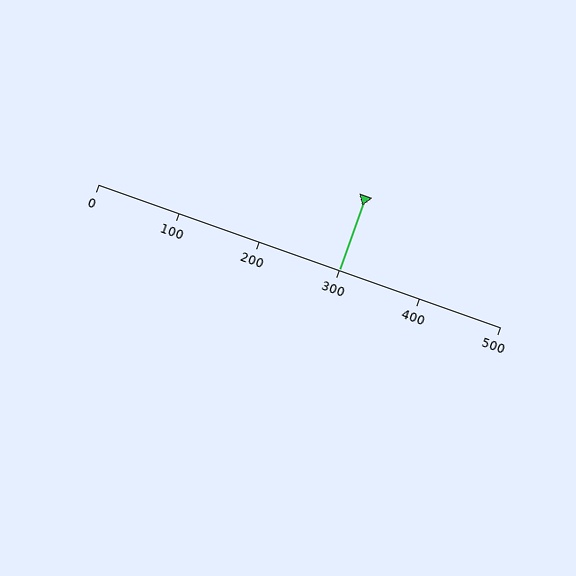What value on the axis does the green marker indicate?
The marker indicates approximately 300.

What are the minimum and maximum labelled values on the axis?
The axis runs from 0 to 500.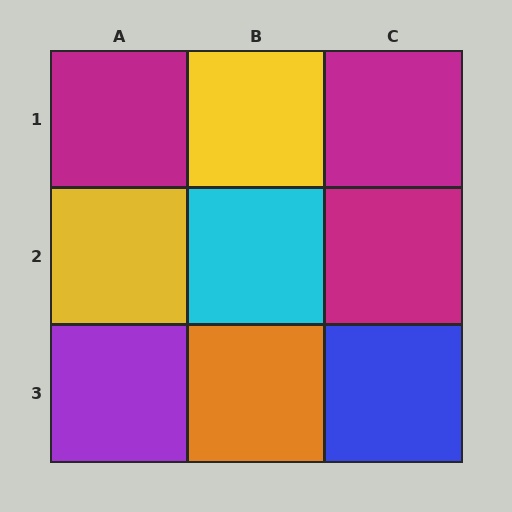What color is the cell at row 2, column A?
Yellow.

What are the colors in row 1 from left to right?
Magenta, yellow, magenta.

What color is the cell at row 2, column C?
Magenta.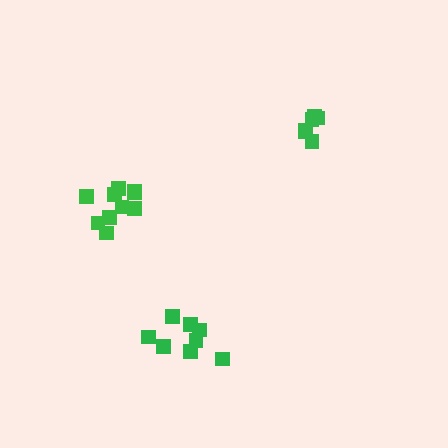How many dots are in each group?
Group 1: 6 dots, Group 2: 10 dots, Group 3: 8 dots (24 total).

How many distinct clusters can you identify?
There are 3 distinct clusters.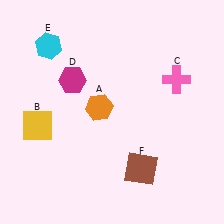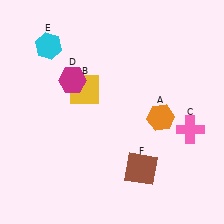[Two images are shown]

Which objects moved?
The objects that moved are: the orange hexagon (A), the yellow square (B), the pink cross (C).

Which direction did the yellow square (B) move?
The yellow square (B) moved right.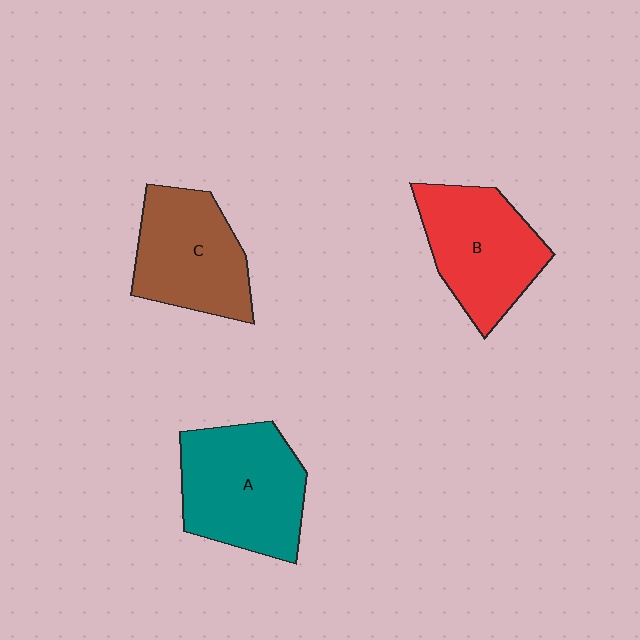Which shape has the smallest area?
Shape C (brown).